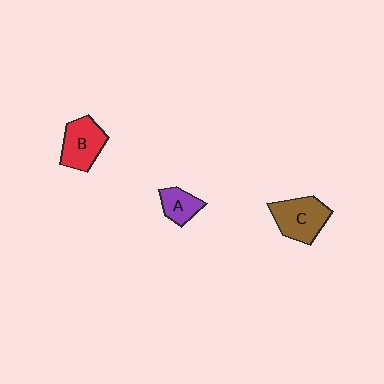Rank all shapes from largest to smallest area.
From largest to smallest: C (brown), B (red), A (purple).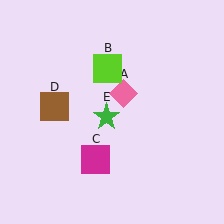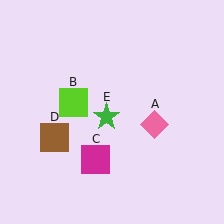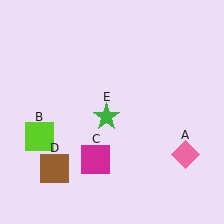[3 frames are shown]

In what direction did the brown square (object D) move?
The brown square (object D) moved down.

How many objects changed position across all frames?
3 objects changed position: pink diamond (object A), lime square (object B), brown square (object D).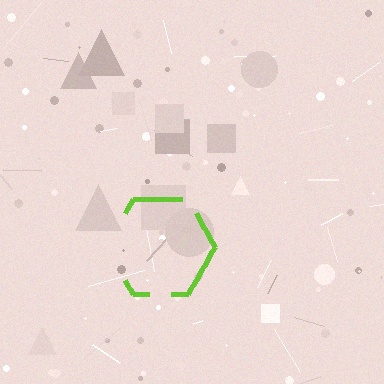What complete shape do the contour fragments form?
The contour fragments form a hexagon.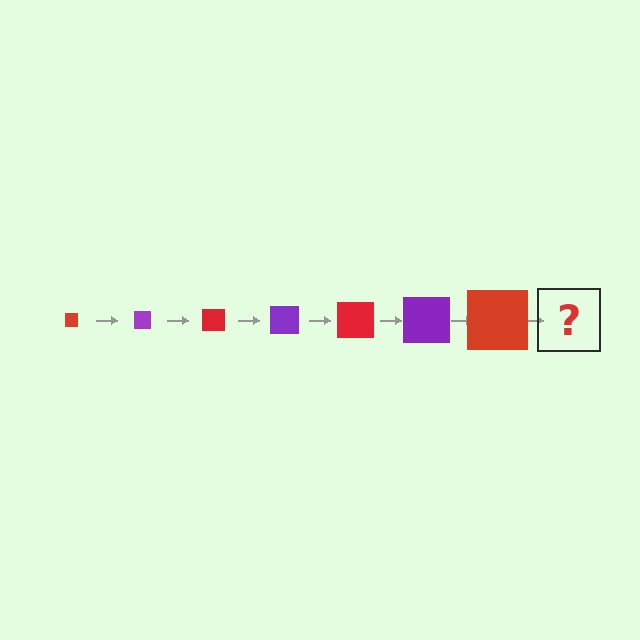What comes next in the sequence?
The next element should be a purple square, larger than the previous one.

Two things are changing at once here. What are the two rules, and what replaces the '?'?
The two rules are that the square grows larger each step and the color cycles through red and purple. The '?' should be a purple square, larger than the previous one.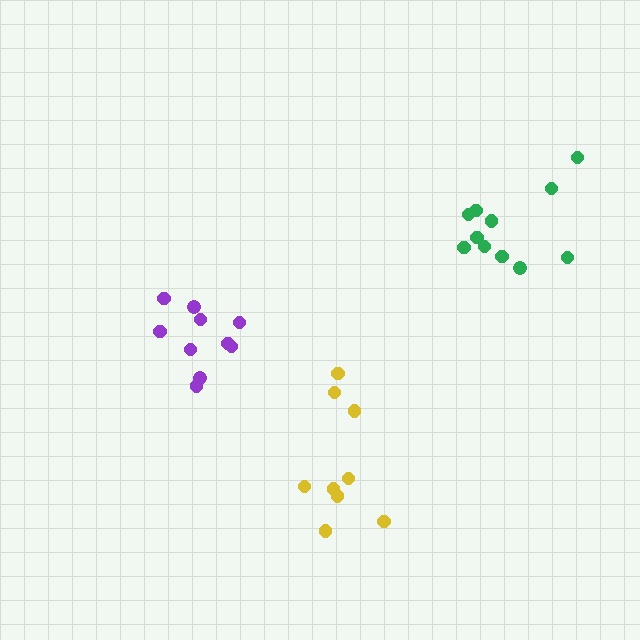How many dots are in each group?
Group 1: 11 dots, Group 2: 9 dots, Group 3: 10 dots (30 total).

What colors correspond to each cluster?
The clusters are colored: green, yellow, purple.